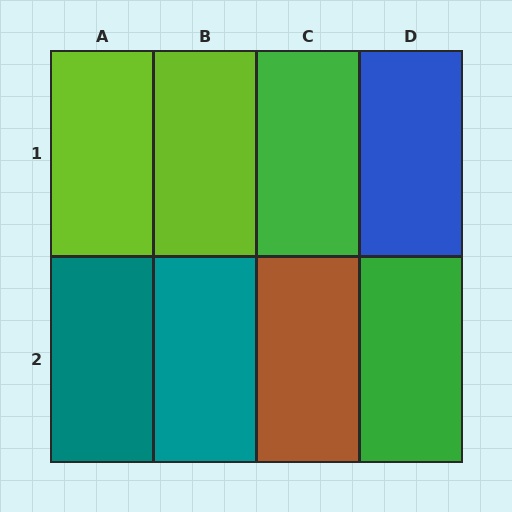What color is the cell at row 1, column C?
Green.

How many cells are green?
2 cells are green.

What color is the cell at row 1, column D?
Blue.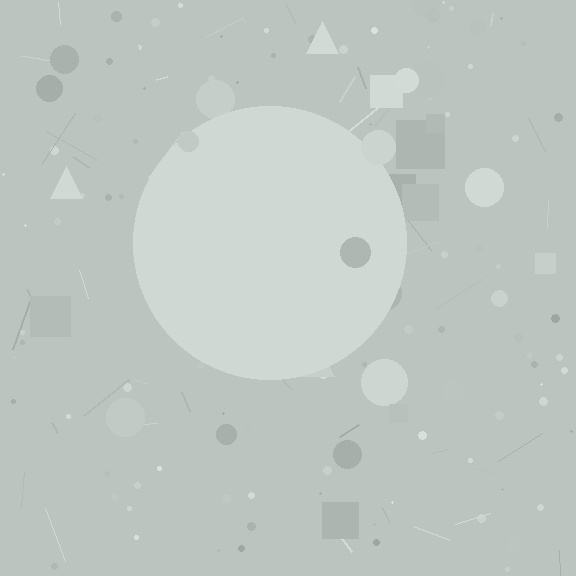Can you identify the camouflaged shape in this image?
The camouflaged shape is a circle.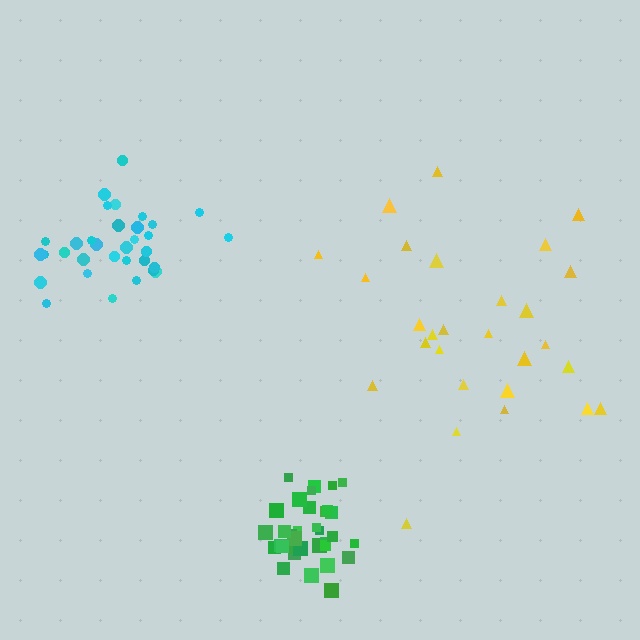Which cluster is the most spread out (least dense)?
Yellow.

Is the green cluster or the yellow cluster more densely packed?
Green.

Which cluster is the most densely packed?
Green.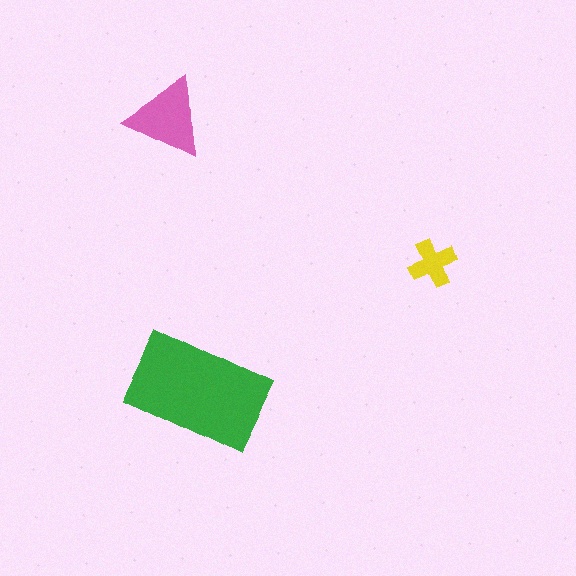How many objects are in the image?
There are 3 objects in the image.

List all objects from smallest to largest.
The yellow cross, the pink triangle, the green rectangle.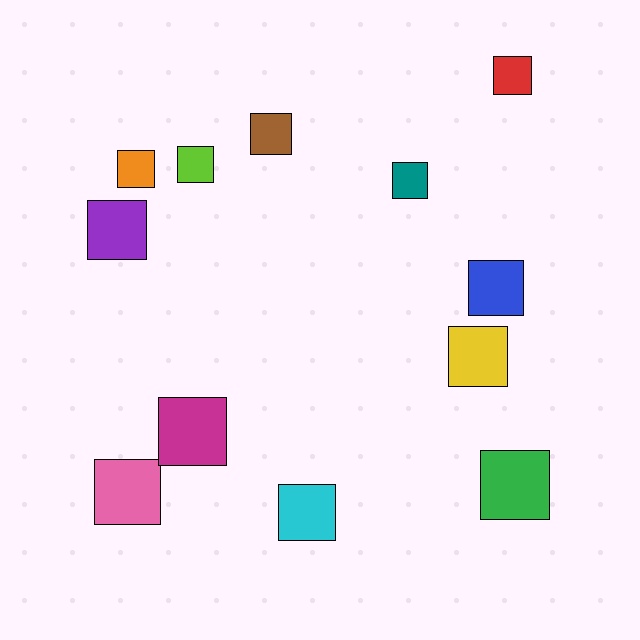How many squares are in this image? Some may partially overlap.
There are 12 squares.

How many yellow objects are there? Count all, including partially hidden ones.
There is 1 yellow object.